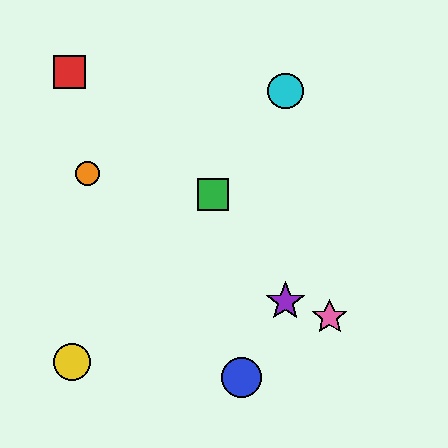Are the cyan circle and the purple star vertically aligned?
Yes, both are at x≈285.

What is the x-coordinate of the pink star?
The pink star is at x≈330.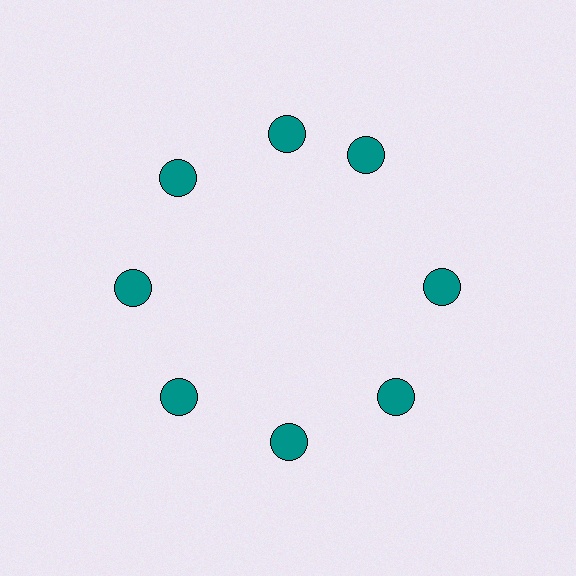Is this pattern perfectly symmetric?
No. The 8 teal circles are arranged in a ring, but one element near the 2 o'clock position is rotated out of alignment along the ring, breaking the 8-fold rotational symmetry.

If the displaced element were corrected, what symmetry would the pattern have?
It would have 8-fold rotational symmetry — the pattern would map onto itself every 45 degrees.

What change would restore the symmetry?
The symmetry would be restored by rotating it back into even spacing with its neighbors so that all 8 circles sit at equal angles and equal distance from the center.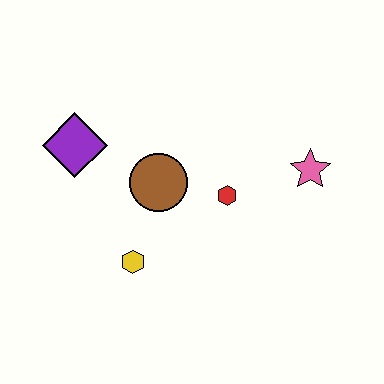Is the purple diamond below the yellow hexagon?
No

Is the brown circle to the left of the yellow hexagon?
No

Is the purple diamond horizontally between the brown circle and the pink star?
No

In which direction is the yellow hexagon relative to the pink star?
The yellow hexagon is to the left of the pink star.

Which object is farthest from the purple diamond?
The pink star is farthest from the purple diamond.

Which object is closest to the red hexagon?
The brown circle is closest to the red hexagon.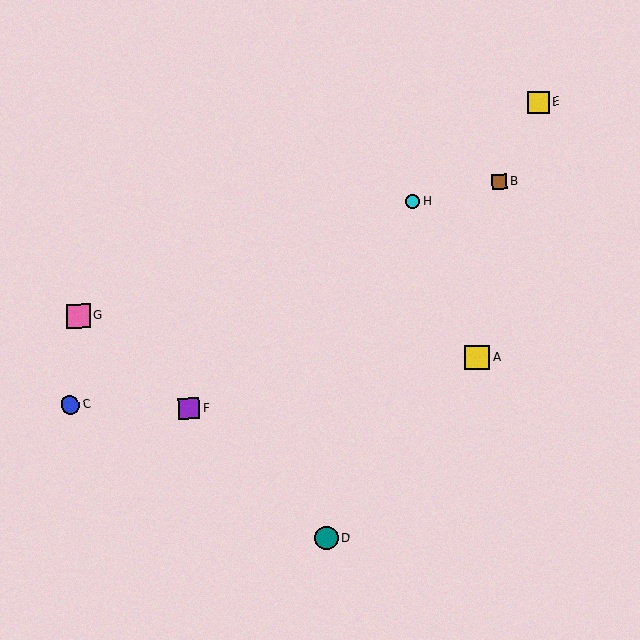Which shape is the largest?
The yellow square (labeled A) is the largest.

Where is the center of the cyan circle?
The center of the cyan circle is at (412, 201).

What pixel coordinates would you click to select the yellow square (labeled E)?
Click at (538, 102) to select the yellow square E.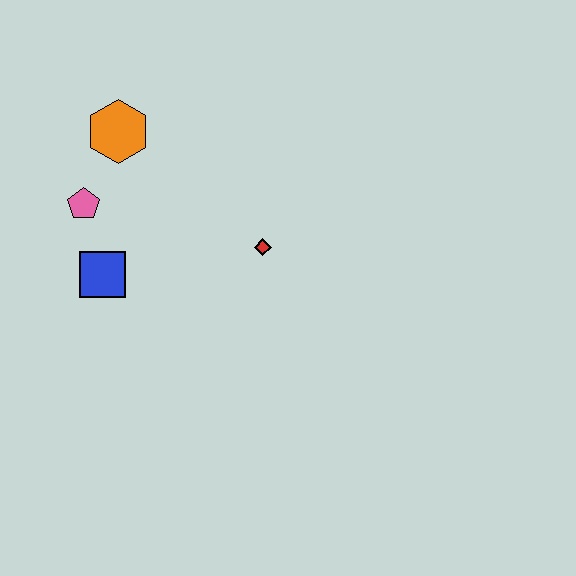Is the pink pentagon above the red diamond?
Yes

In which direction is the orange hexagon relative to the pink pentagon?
The orange hexagon is above the pink pentagon.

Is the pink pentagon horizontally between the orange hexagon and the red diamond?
No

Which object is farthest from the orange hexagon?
The red diamond is farthest from the orange hexagon.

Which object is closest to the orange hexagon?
The pink pentagon is closest to the orange hexagon.